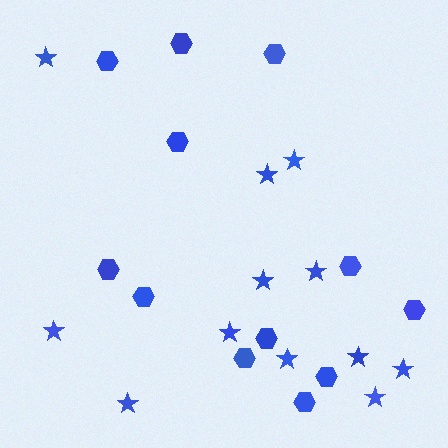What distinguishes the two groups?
There are 2 groups: one group of stars (12) and one group of hexagons (12).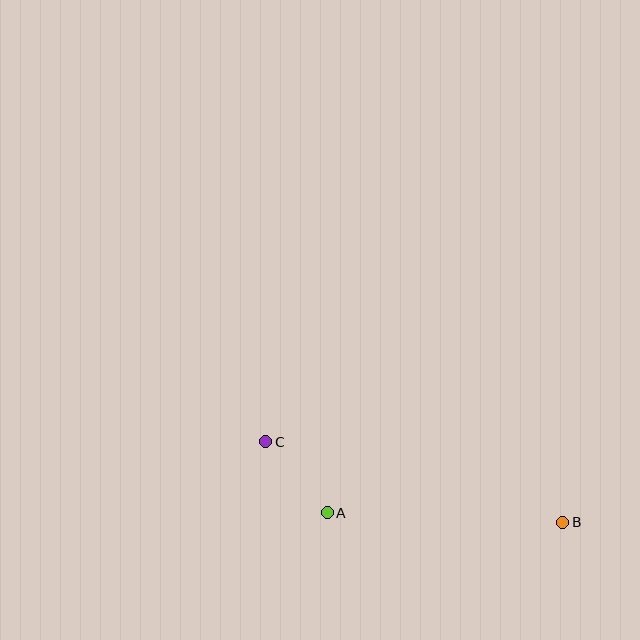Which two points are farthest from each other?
Points B and C are farthest from each other.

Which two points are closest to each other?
Points A and C are closest to each other.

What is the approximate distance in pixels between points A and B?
The distance between A and B is approximately 236 pixels.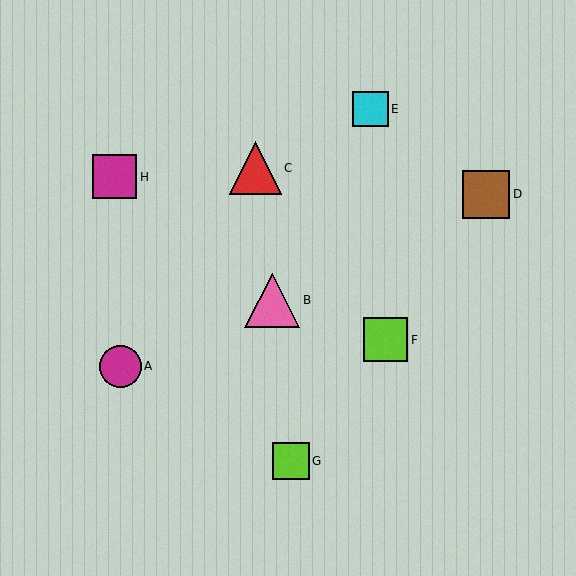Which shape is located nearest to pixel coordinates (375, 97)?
The cyan square (labeled E) at (371, 109) is nearest to that location.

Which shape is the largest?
The pink triangle (labeled B) is the largest.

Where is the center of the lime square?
The center of the lime square is at (386, 340).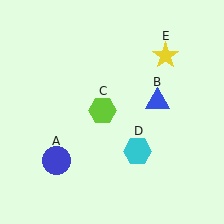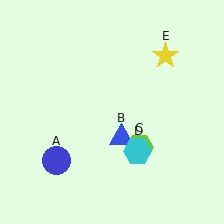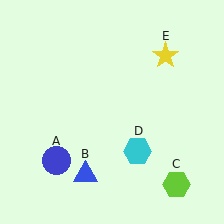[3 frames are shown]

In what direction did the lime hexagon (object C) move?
The lime hexagon (object C) moved down and to the right.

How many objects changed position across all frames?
2 objects changed position: blue triangle (object B), lime hexagon (object C).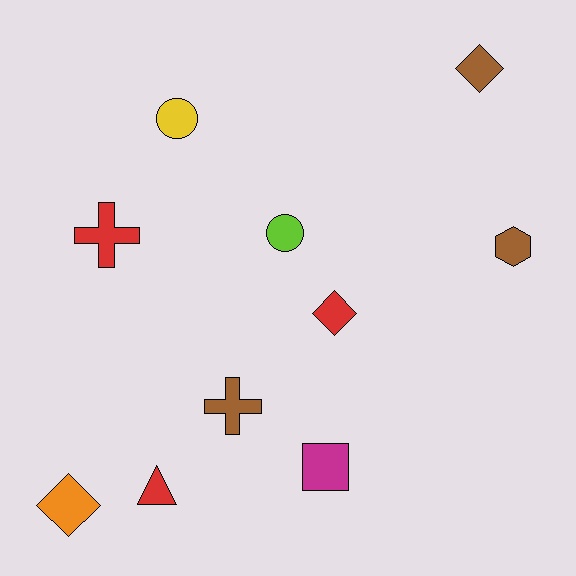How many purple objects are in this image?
There are no purple objects.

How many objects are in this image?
There are 10 objects.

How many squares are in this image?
There is 1 square.